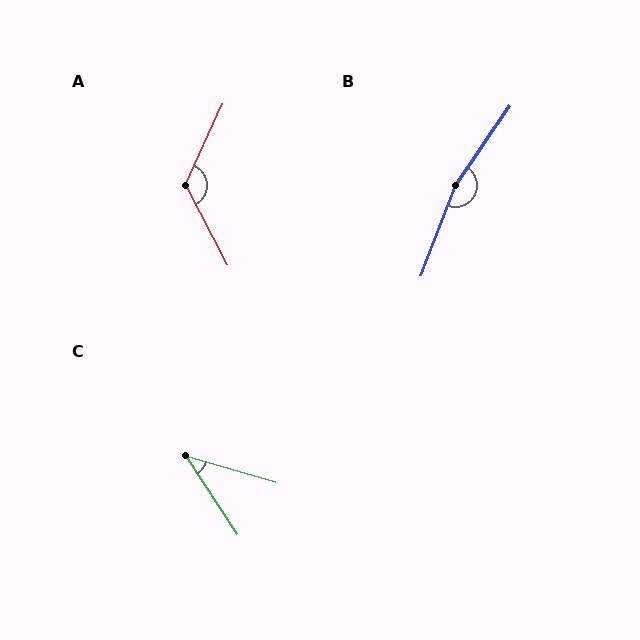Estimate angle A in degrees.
Approximately 128 degrees.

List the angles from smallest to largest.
C (41°), A (128°), B (167°).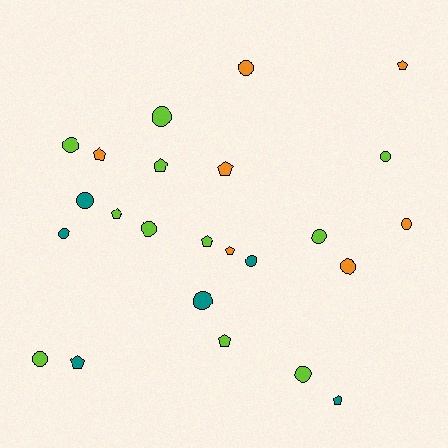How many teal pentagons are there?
There are 2 teal pentagons.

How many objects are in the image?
There are 24 objects.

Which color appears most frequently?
Lime, with 11 objects.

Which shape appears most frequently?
Circle, with 14 objects.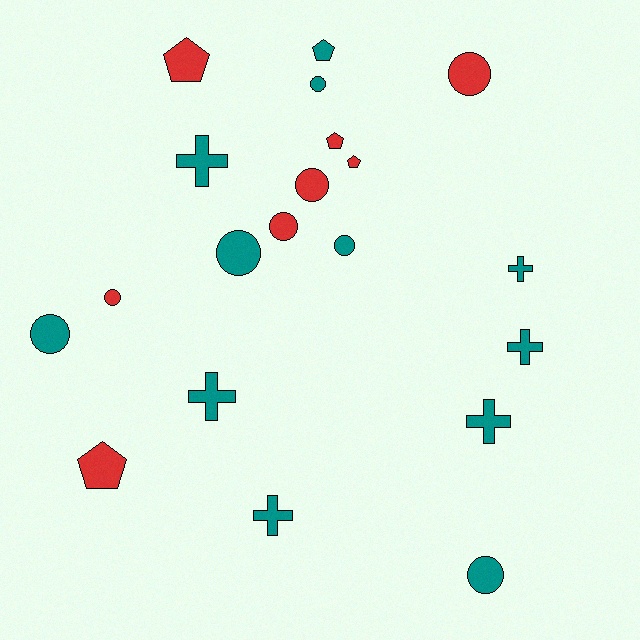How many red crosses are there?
There are no red crosses.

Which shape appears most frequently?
Circle, with 9 objects.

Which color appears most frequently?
Teal, with 12 objects.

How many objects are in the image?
There are 20 objects.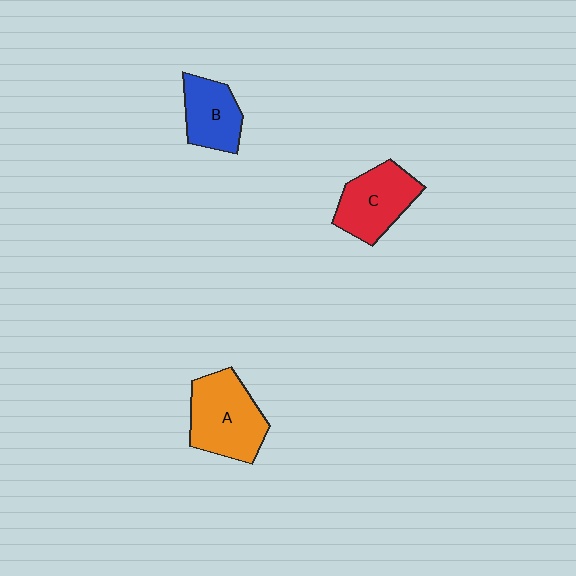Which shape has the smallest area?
Shape B (blue).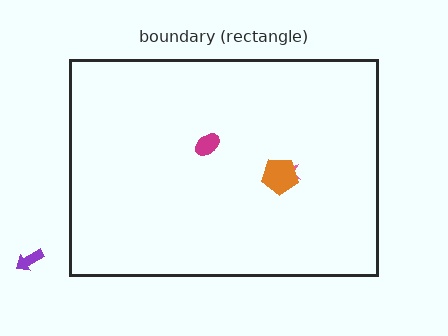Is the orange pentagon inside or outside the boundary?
Inside.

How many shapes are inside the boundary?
3 inside, 1 outside.